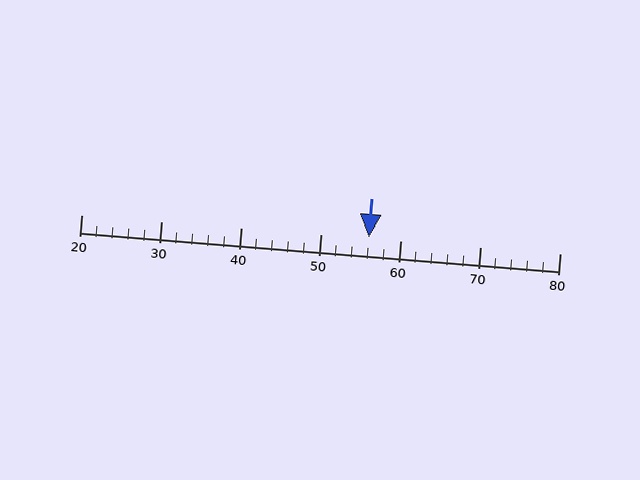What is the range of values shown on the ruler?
The ruler shows values from 20 to 80.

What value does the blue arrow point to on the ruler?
The blue arrow points to approximately 56.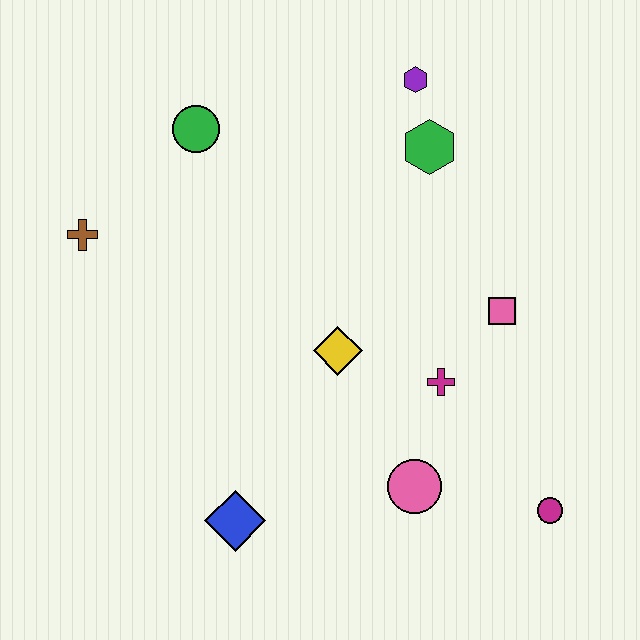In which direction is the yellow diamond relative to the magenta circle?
The yellow diamond is to the left of the magenta circle.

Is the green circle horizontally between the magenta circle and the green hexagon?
No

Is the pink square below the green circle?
Yes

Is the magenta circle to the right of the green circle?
Yes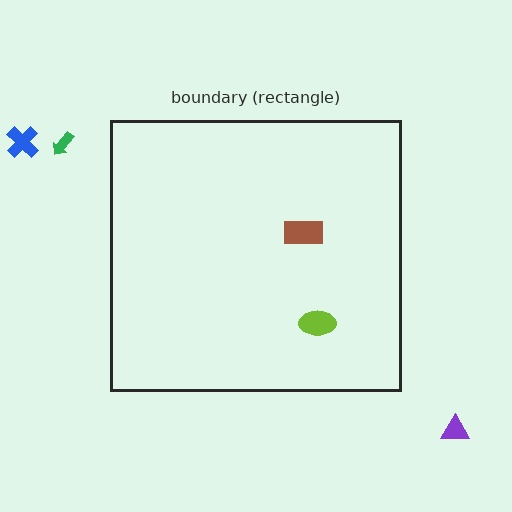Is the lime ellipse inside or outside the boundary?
Inside.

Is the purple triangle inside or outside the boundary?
Outside.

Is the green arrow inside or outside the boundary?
Outside.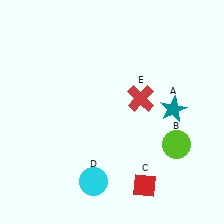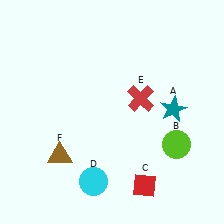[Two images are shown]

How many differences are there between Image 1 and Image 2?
There is 1 difference between the two images.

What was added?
A brown triangle (F) was added in Image 2.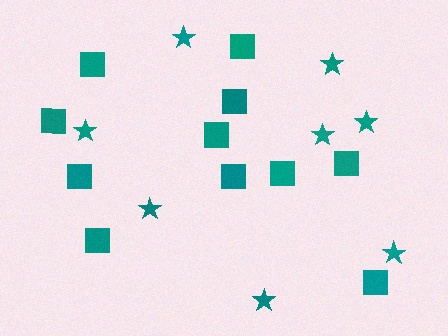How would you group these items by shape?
There are 2 groups: one group of squares (11) and one group of stars (8).